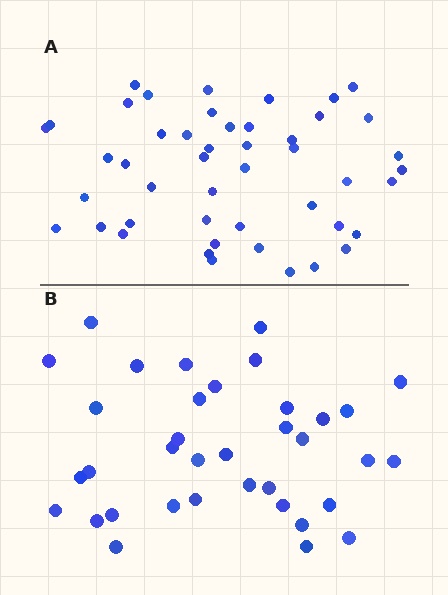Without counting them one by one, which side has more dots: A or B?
Region A (the top region) has more dots.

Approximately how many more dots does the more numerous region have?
Region A has roughly 12 or so more dots than region B.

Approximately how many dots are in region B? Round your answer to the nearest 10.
About 40 dots. (The exact count is 36, which rounds to 40.)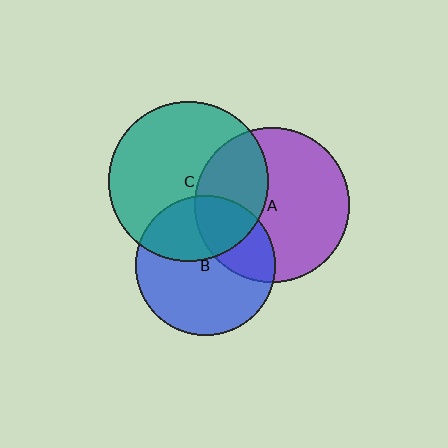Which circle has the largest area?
Circle C (teal).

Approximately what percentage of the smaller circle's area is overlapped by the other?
Approximately 35%.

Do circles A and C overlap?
Yes.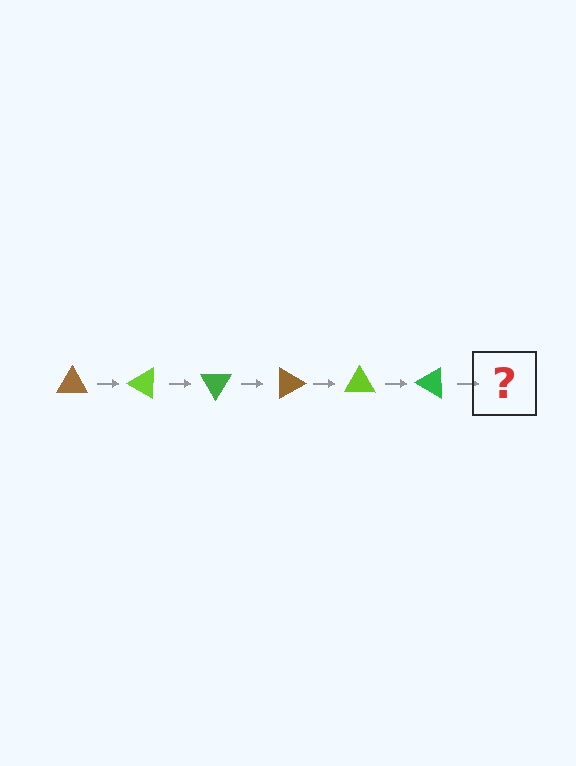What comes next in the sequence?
The next element should be a brown triangle, rotated 180 degrees from the start.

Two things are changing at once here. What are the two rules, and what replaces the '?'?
The two rules are that it rotates 30 degrees each step and the color cycles through brown, lime, and green. The '?' should be a brown triangle, rotated 180 degrees from the start.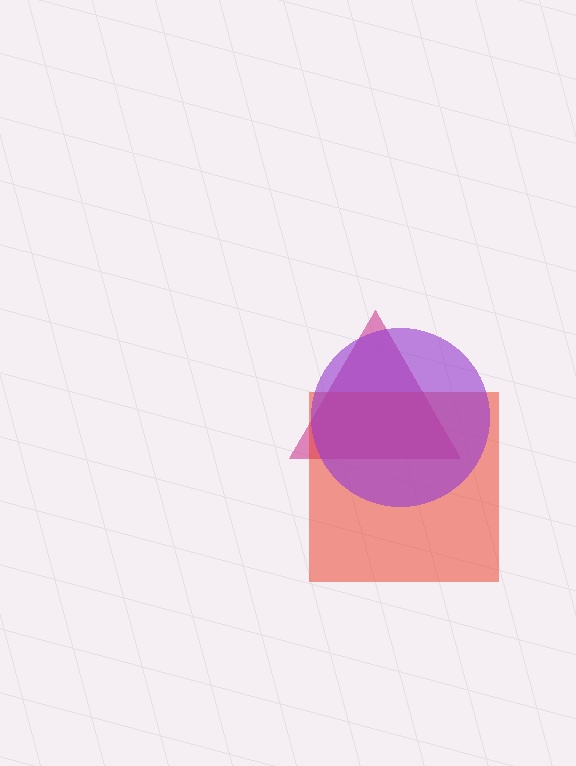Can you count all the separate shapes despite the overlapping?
Yes, there are 3 separate shapes.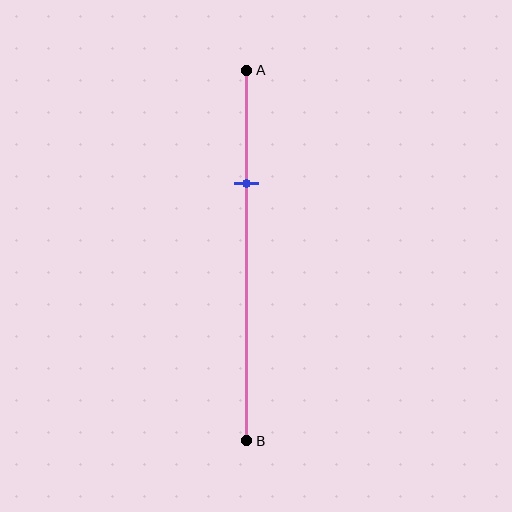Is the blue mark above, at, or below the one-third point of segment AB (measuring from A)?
The blue mark is approximately at the one-third point of segment AB.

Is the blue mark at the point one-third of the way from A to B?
Yes, the mark is approximately at the one-third point.